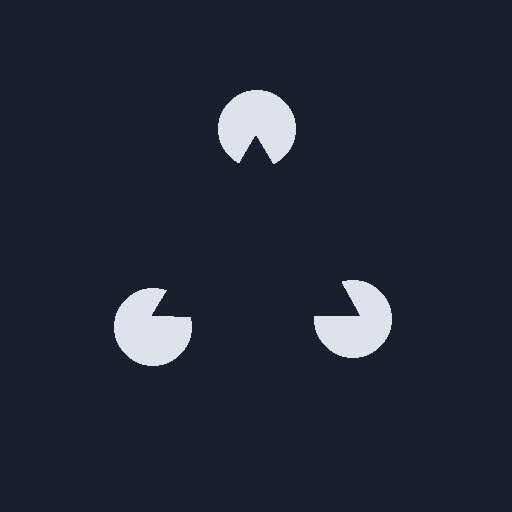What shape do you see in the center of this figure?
An illusory triangle — its edges are inferred from the aligned wedge cuts in the pac-man discs, not physically drawn.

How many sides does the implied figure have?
3 sides.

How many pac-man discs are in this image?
There are 3 — one at each vertex of the illusory triangle.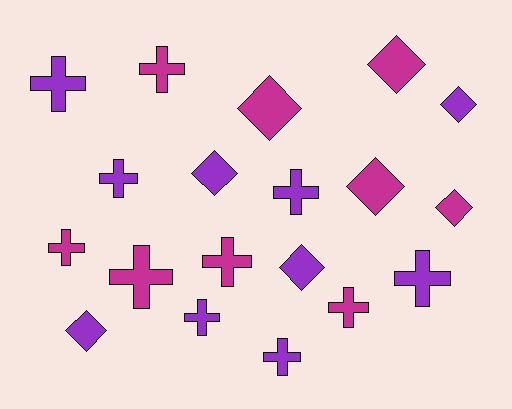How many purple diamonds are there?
There are 4 purple diamonds.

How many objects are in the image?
There are 19 objects.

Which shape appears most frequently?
Cross, with 11 objects.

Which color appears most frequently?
Purple, with 10 objects.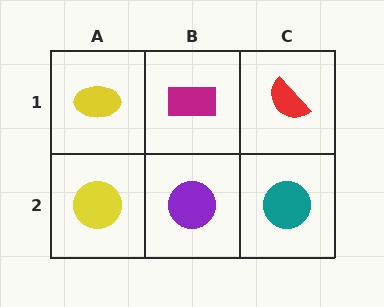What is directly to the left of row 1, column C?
A magenta rectangle.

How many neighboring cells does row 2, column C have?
2.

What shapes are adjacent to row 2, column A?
A yellow ellipse (row 1, column A), a purple circle (row 2, column B).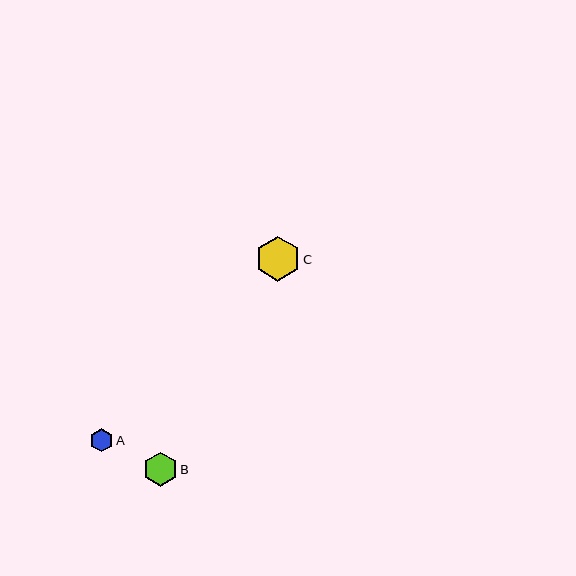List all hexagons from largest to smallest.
From largest to smallest: C, B, A.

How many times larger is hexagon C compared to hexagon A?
Hexagon C is approximately 1.9 times the size of hexagon A.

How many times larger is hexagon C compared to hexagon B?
Hexagon C is approximately 1.3 times the size of hexagon B.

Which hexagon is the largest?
Hexagon C is the largest with a size of approximately 45 pixels.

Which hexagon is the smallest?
Hexagon A is the smallest with a size of approximately 23 pixels.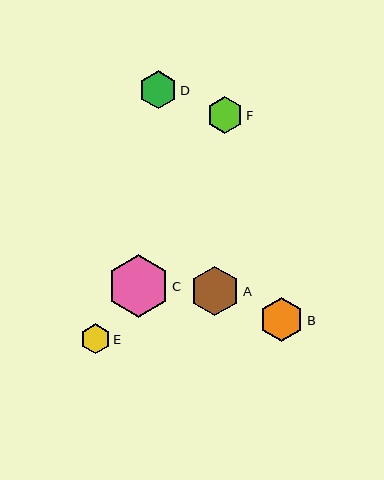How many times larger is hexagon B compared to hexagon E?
Hexagon B is approximately 1.5 times the size of hexagon E.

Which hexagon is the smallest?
Hexagon E is the smallest with a size of approximately 30 pixels.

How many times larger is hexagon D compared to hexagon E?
Hexagon D is approximately 1.3 times the size of hexagon E.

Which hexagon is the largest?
Hexagon C is the largest with a size of approximately 63 pixels.